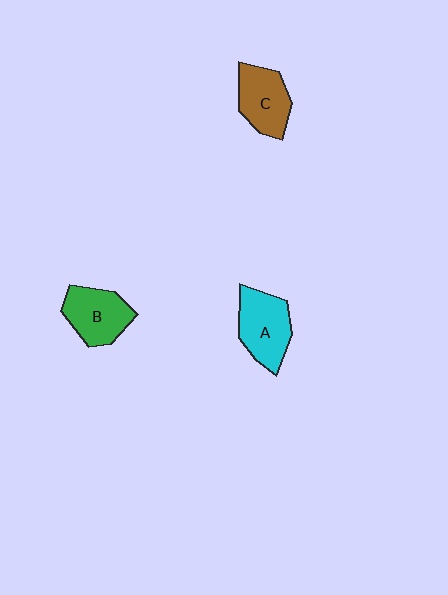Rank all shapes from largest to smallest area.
From largest to smallest: A (cyan), B (green), C (brown).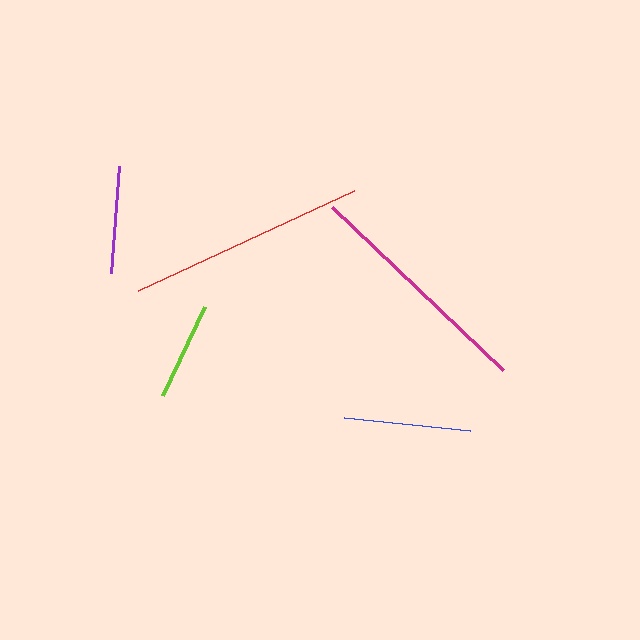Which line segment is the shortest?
The lime line is the shortest at approximately 98 pixels.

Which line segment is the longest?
The red line is the longest at approximately 239 pixels.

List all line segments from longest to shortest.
From longest to shortest: red, magenta, blue, purple, lime.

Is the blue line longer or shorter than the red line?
The red line is longer than the blue line.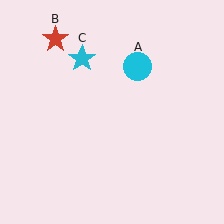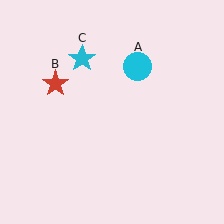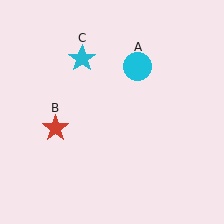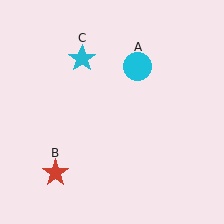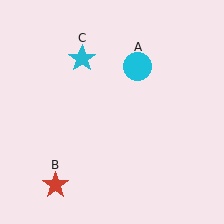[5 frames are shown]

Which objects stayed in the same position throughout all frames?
Cyan circle (object A) and cyan star (object C) remained stationary.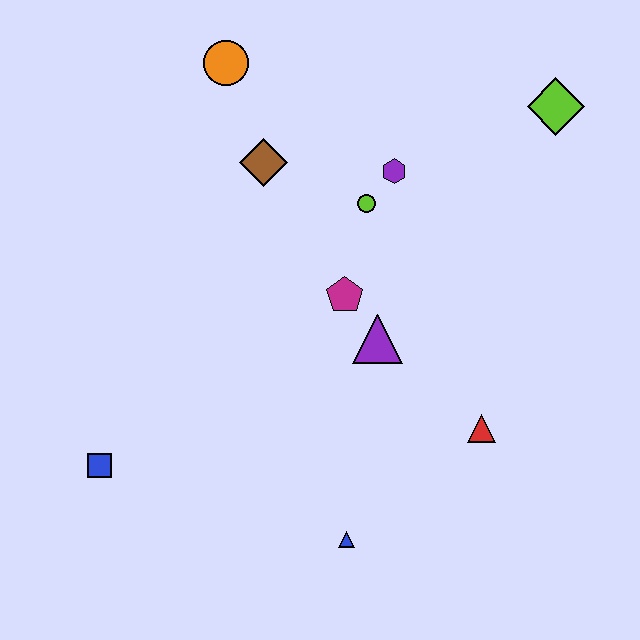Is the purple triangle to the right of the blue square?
Yes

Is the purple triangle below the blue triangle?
No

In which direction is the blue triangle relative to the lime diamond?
The blue triangle is below the lime diamond.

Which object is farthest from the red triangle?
The orange circle is farthest from the red triangle.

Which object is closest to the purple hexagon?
The lime circle is closest to the purple hexagon.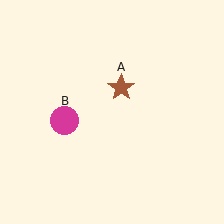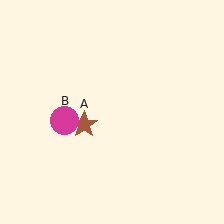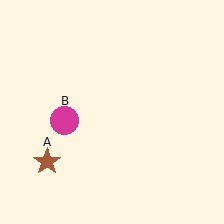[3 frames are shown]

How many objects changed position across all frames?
1 object changed position: brown star (object A).